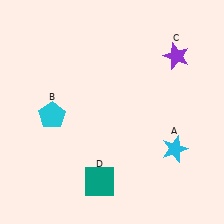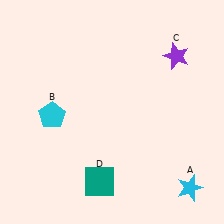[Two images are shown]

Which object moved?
The cyan star (A) moved down.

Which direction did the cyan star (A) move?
The cyan star (A) moved down.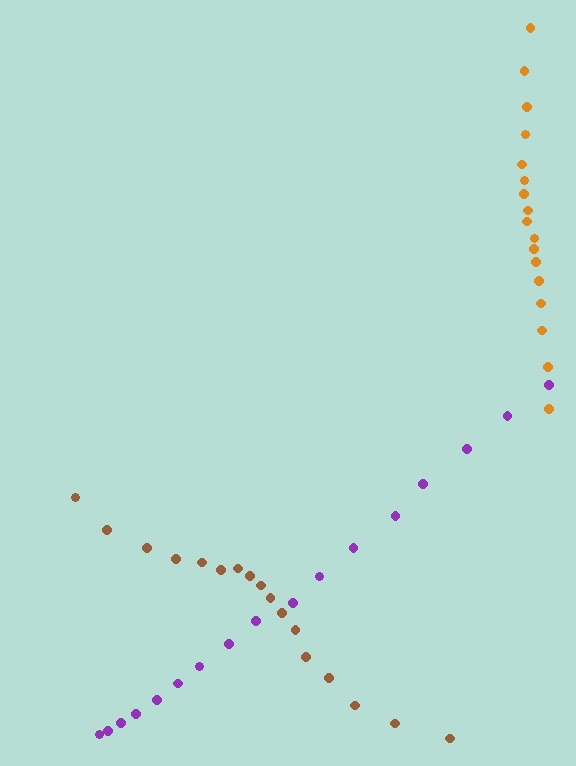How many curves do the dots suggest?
There are 3 distinct paths.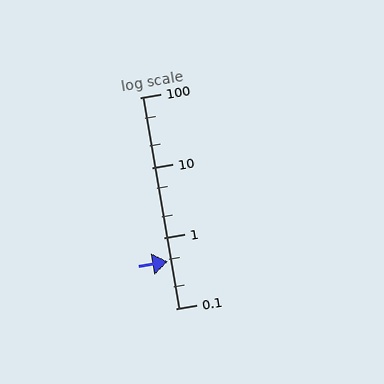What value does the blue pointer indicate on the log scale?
The pointer indicates approximately 0.46.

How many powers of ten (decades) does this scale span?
The scale spans 3 decades, from 0.1 to 100.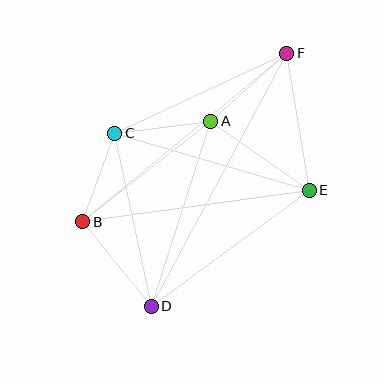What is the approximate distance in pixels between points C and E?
The distance between C and E is approximately 203 pixels.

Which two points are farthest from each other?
Points D and F are farthest from each other.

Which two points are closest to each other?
Points B and C are closest to each other.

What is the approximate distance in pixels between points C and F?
The distance between C and F is approximately 189 pixels.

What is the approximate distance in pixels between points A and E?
The distance between A and E is approximately 120 pixels.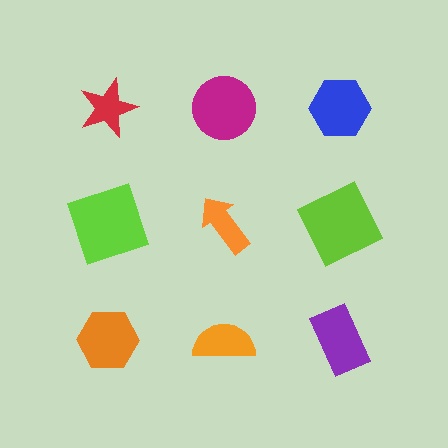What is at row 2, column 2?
An orange arrow.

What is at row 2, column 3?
A lime square.